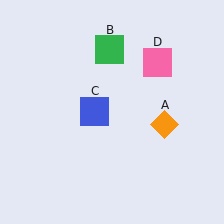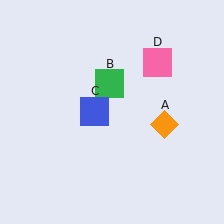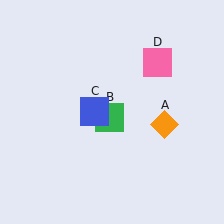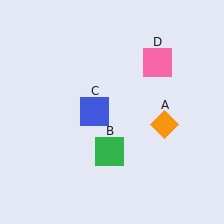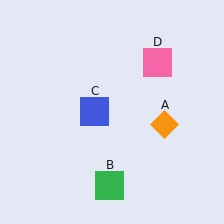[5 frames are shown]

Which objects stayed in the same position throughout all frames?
Orange diamond (object A) and blue square (object C) and pink square (object D) remained stationary.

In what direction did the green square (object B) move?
The green square (object B) moved down.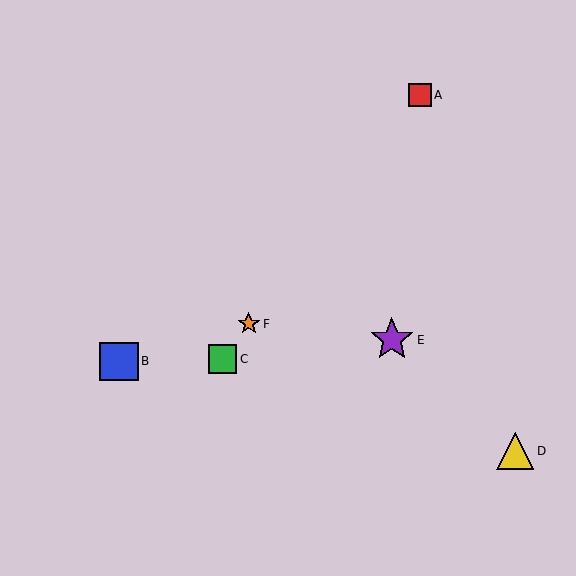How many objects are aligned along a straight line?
3 objects (A, C, F) are aligned along a straight line.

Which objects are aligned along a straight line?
Objects A, C, F are aligned along a straight line.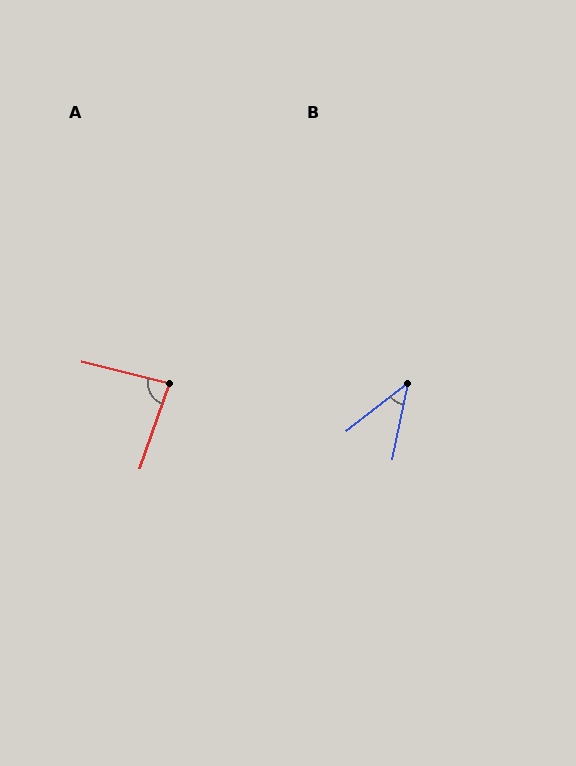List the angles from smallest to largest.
B (40°), A (85°).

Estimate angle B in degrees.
Approximately 40 degrees.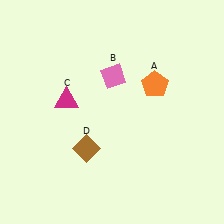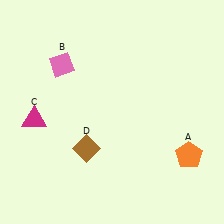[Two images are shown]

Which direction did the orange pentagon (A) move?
The orange pentagon (A) moved down.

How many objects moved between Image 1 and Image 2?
3 objects moved between the two images.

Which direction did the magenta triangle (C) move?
The magenta triangle (C) moved left.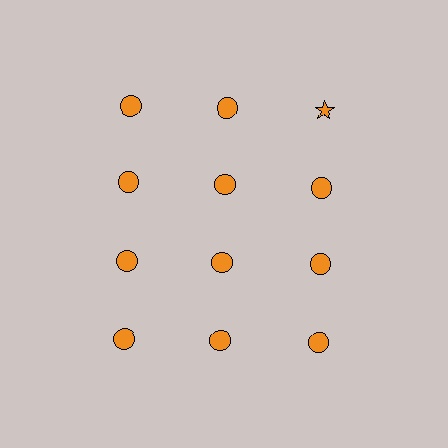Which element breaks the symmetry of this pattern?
The orange star in the top row, center column breaks the symmetry. All other shapes are orange circles.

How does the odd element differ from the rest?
It has a different shape: star instead of circle.